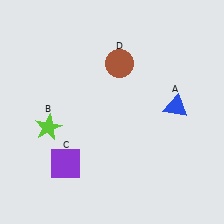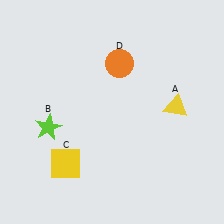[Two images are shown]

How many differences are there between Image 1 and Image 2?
There are 3 differences between the two images.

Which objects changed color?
A changed from blue to yellow. C changed from purple to yellow. D changed from brown to orange.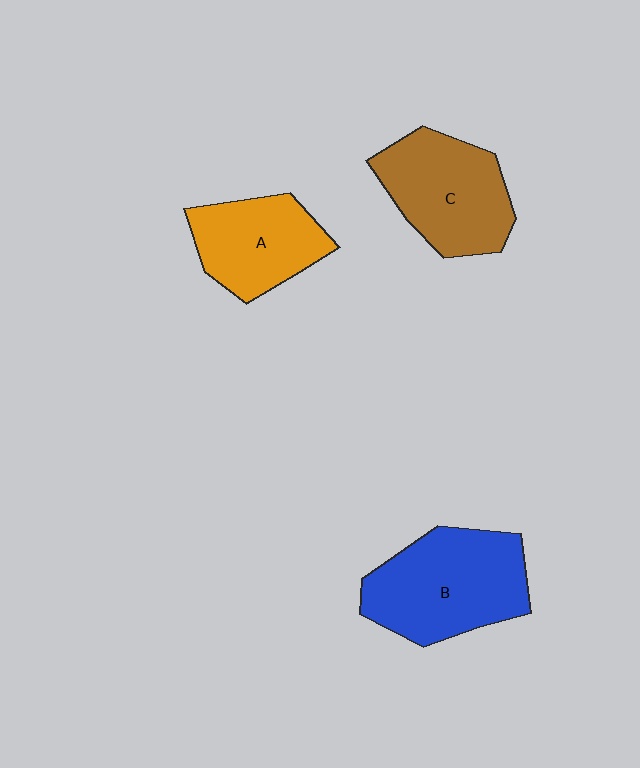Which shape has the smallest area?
Shape A (orange).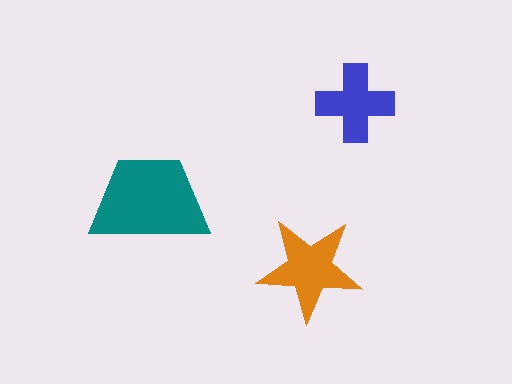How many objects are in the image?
There are 3 objects in the image.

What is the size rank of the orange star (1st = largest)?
2nd.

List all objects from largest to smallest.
The teal trapezoid, the orange star, the blue cross.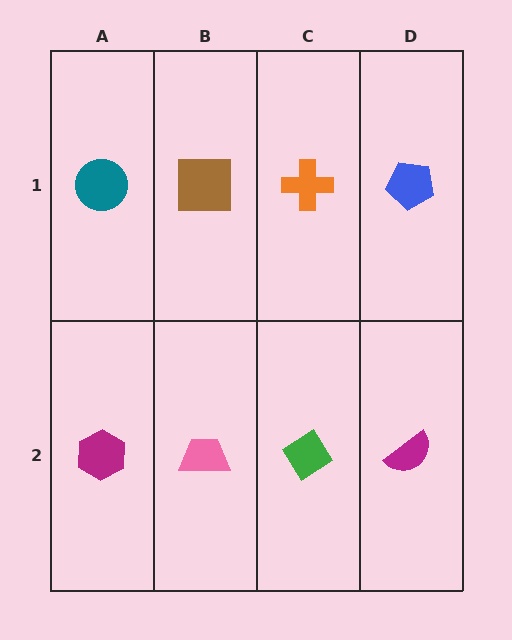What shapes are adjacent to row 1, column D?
A magenta semicircle (row 2, column D), an orange cross (row 1, column C).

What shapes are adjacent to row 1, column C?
A green diamond (row 2, column C), a brown square (row 1, column B), a blue pentagon (row 1, column D).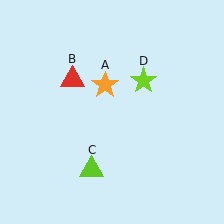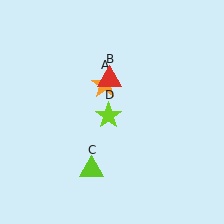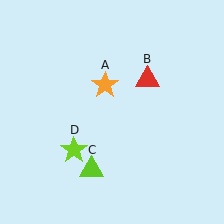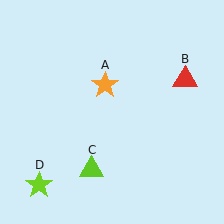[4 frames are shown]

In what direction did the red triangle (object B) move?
The red triangle (object B) moved right.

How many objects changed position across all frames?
2 objects changed position: red triangle (object B), lime star (object D).